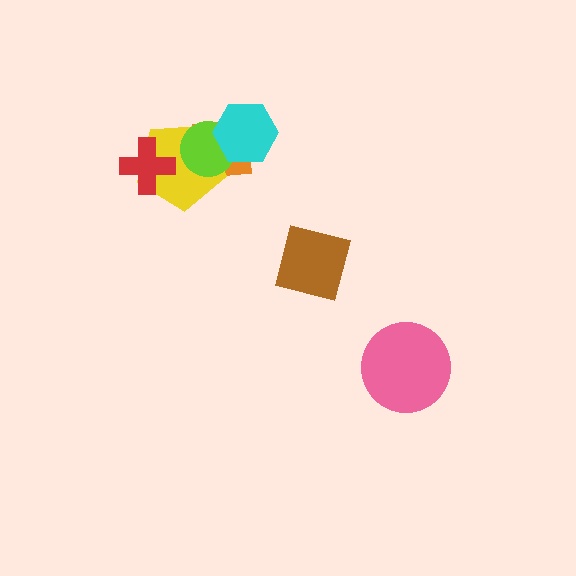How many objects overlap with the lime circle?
3 objects overlap with the lime circle.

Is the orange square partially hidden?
Yes, it is partially covered by another shape.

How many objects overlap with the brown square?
0 objects overlap with the brown square.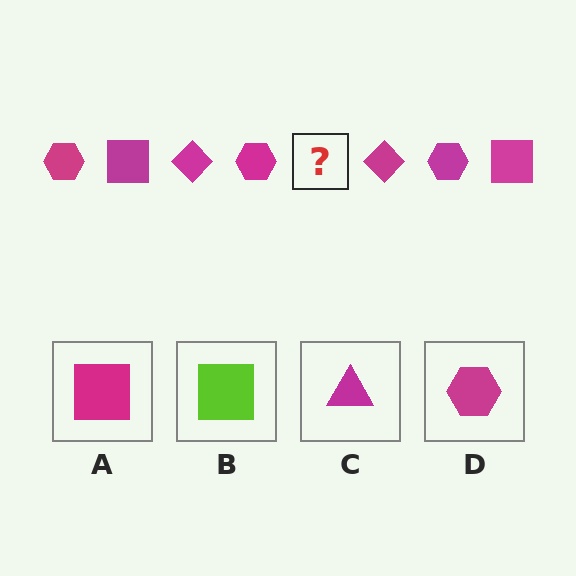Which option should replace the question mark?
Option A.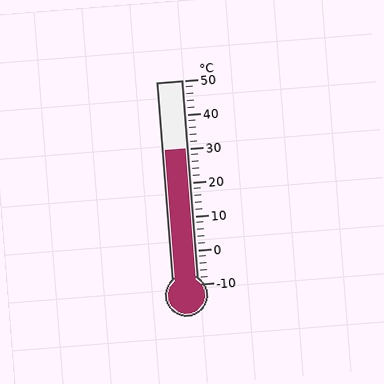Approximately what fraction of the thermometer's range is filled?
The thermometer is filled to approximately 65% of its range.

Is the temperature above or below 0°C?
The temperature is above 0°C.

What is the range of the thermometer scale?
The thermometer scale ranges from -10°C to 50°C.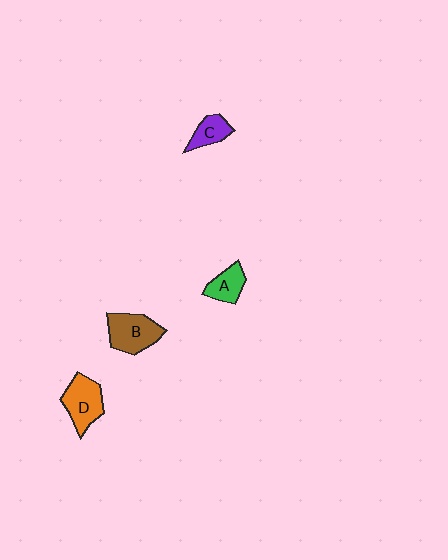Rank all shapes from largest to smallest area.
From largest to smallest: B (brown), D (orange), A (green), C (purple).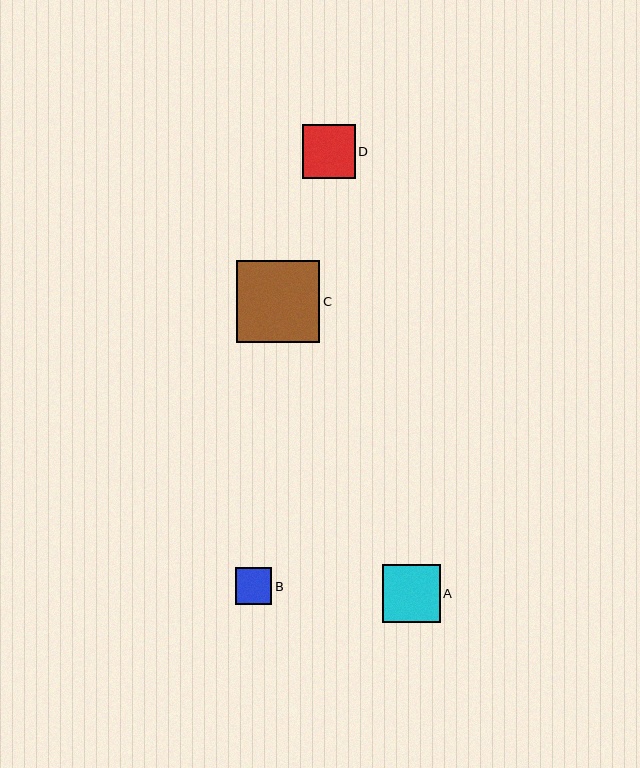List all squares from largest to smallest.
From largest to smallest: C, A, D, B.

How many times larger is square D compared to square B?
Square D is approximately 1.5 times the size of square B.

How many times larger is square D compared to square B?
Square D is approximately 1.5 times the size of square B.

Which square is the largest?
Square C is the largest with a size of approximately 83 pixels.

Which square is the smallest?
Square B is the smallest with a size of approximately 36 pixels.